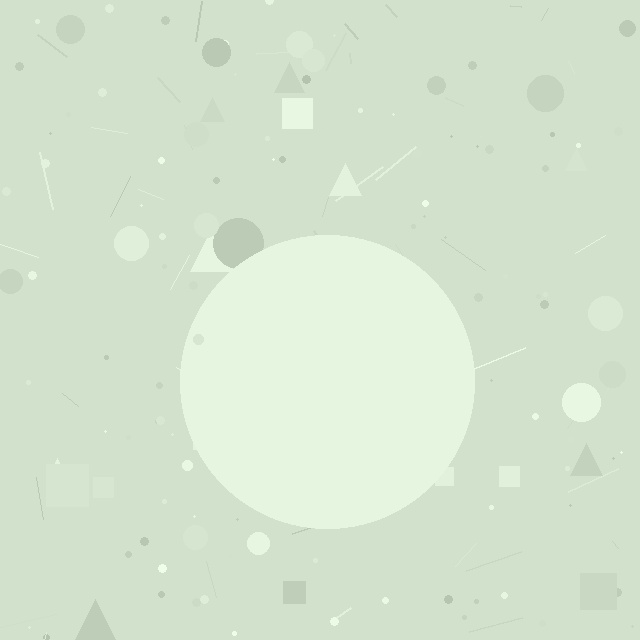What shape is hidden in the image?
A circle is hidden in the image.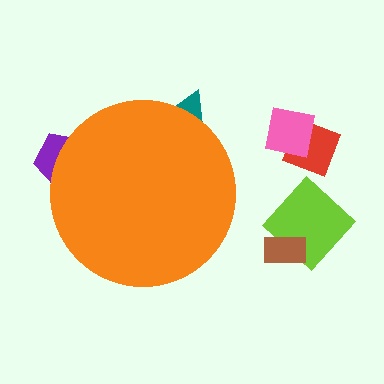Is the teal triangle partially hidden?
Yes, the teal triangle is partially hidden behind the orange circle.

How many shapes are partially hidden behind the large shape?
2 shapes are partially hidden.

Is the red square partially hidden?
No, the red square is fully visible.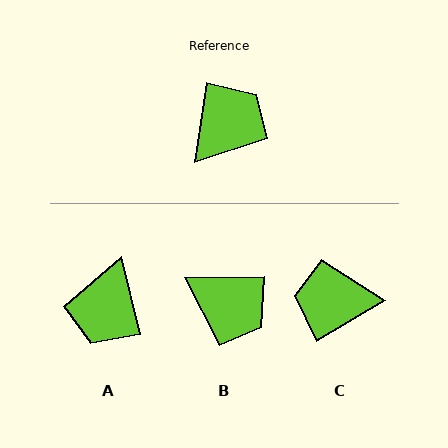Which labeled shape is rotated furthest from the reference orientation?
A, about 157 degrees away.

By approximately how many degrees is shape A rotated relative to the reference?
Approximately 157 degrees clockwise.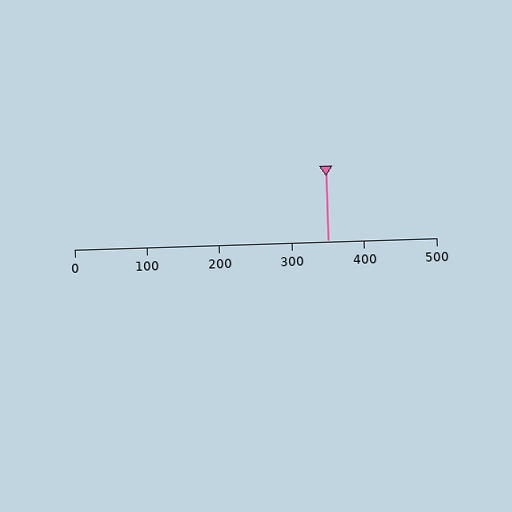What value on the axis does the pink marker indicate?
The marker indicates approximately 350.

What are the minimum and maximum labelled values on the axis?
The axis runs from 0 to 500.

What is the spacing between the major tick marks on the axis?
The major ticks are spaced 100 apart.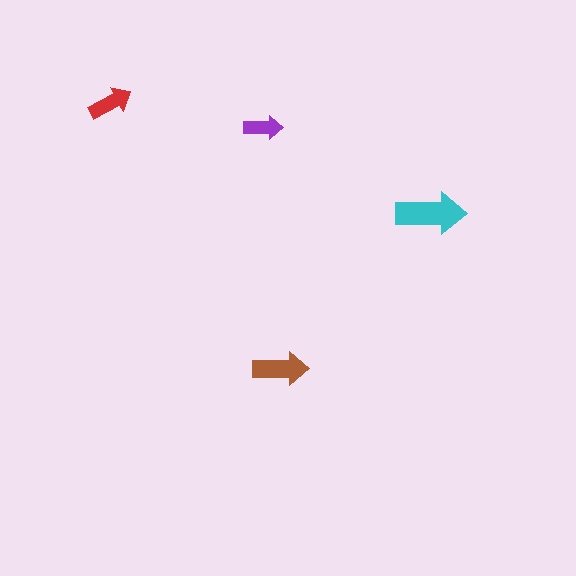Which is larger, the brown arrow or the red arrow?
The brown one.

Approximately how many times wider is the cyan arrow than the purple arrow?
About 2 times wider.